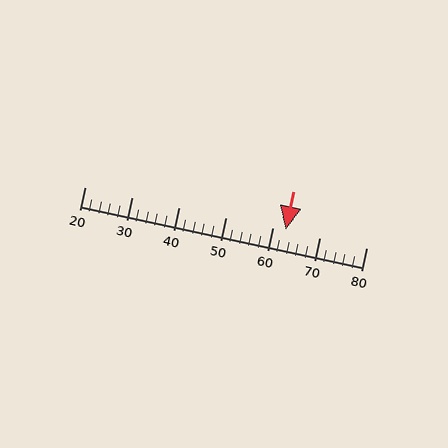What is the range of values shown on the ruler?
The ruler shows values from 20 to 80.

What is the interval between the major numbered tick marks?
The major tick marks are spaced 10 units apart.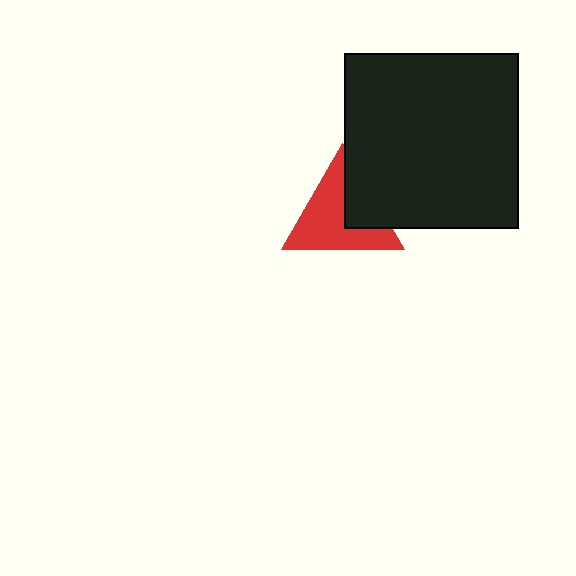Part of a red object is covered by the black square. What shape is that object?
It is a triangle.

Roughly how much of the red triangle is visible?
Most of it is visible (roughly 68%).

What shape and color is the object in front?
The object in front is a black square.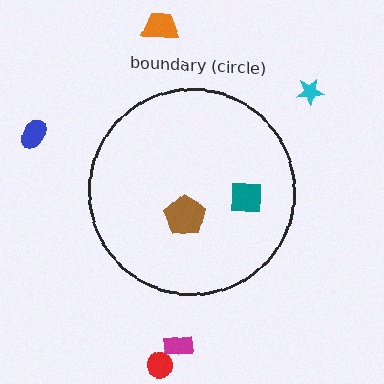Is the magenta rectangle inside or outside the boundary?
Outside.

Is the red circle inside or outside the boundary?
Outside.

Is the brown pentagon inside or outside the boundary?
Inside.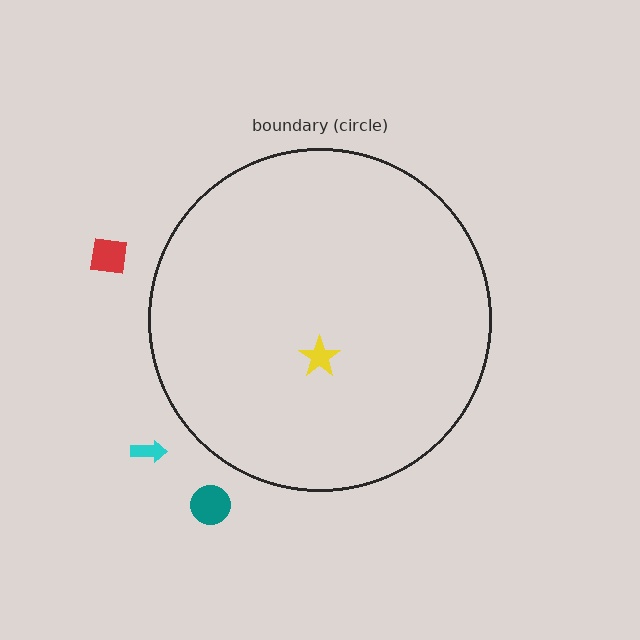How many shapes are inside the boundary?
1 inside, 3 outside.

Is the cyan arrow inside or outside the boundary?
Outside.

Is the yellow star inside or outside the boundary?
Inside.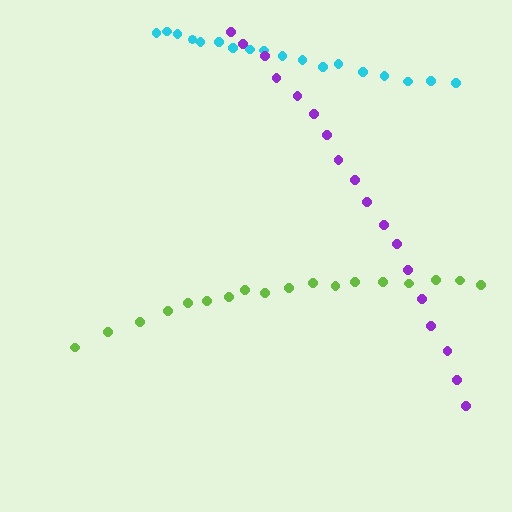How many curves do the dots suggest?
There are 3 distinct paths.